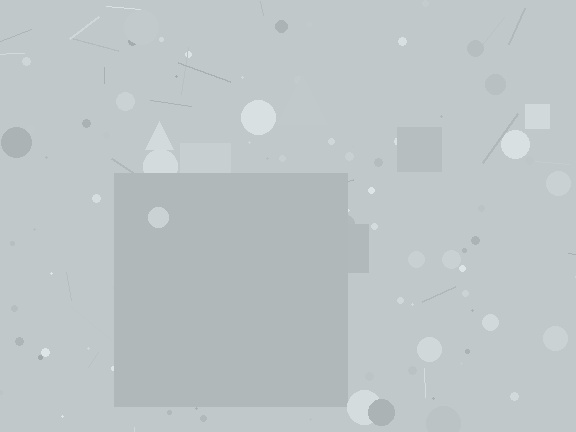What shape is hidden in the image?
A square is hidden in the image.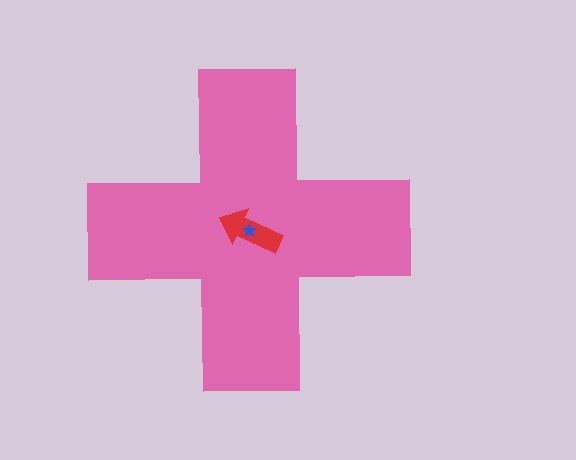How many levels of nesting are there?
3.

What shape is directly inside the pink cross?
The red arrow.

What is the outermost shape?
The pink cross.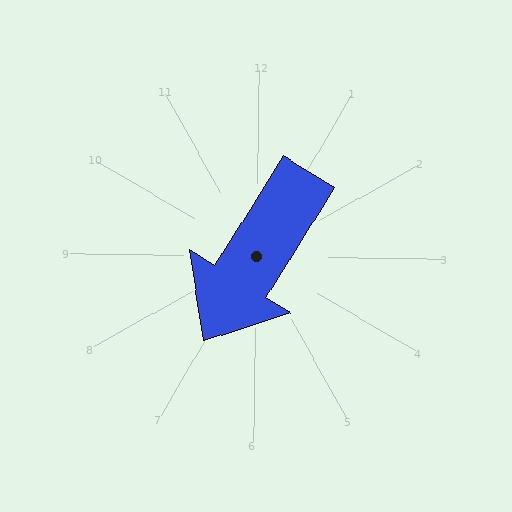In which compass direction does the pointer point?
Southwest.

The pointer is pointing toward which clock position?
Roughly 7 o'clock.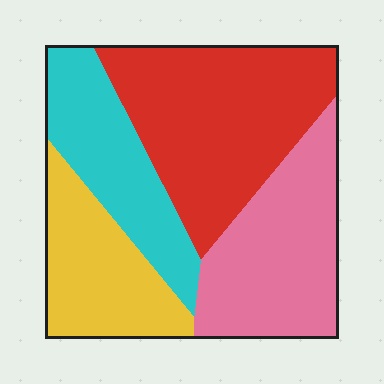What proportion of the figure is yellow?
Yellow takes up about one fifth (1/5) of the figure.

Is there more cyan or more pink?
Pink.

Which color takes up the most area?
Red, at roughly 35%.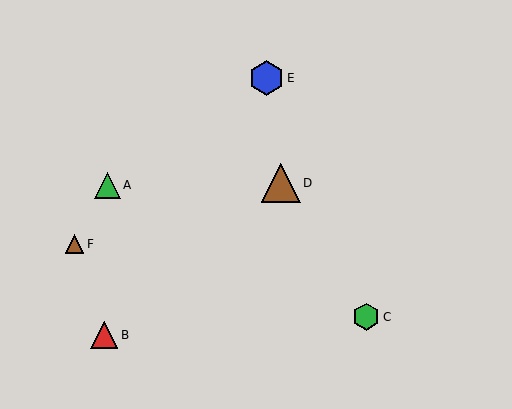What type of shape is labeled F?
Shape F is a brown triangle.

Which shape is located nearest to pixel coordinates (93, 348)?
The red triangle (labeled B) at (104, 335) is nearest to that location.